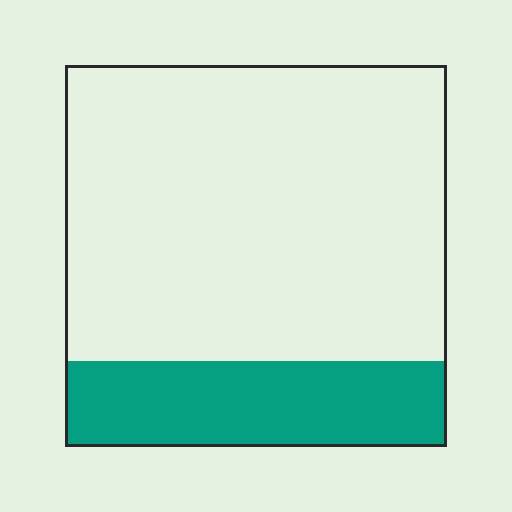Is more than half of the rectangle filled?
No.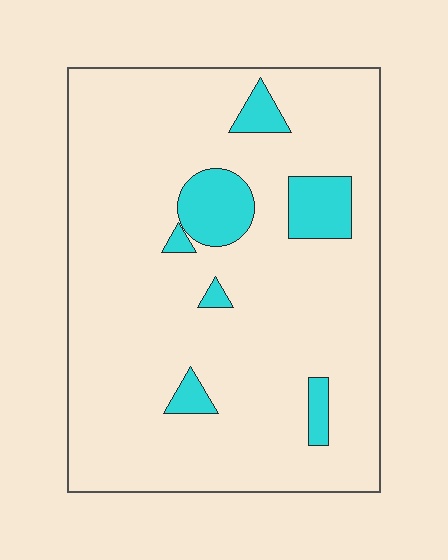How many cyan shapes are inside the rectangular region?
7.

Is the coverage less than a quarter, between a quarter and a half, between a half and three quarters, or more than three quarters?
Less than a quarter.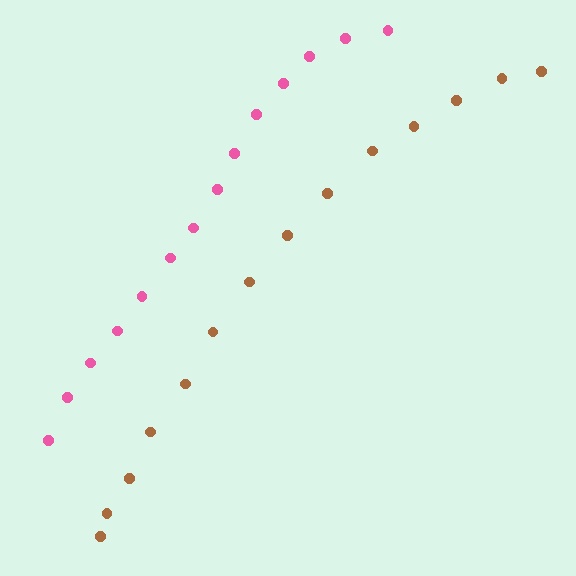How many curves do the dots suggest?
There are 2 distinct paths.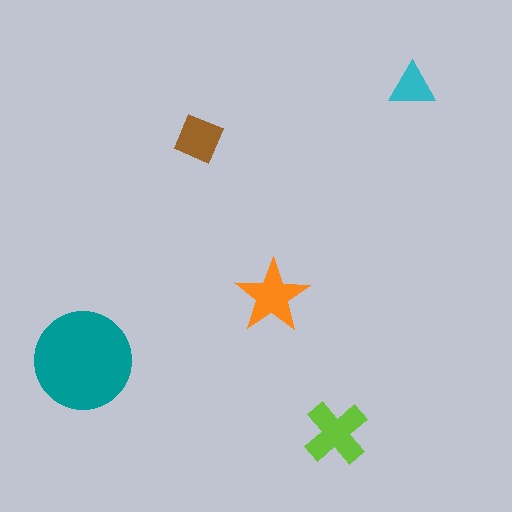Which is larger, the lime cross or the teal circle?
The teal circle.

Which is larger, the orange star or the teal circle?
The teal circle.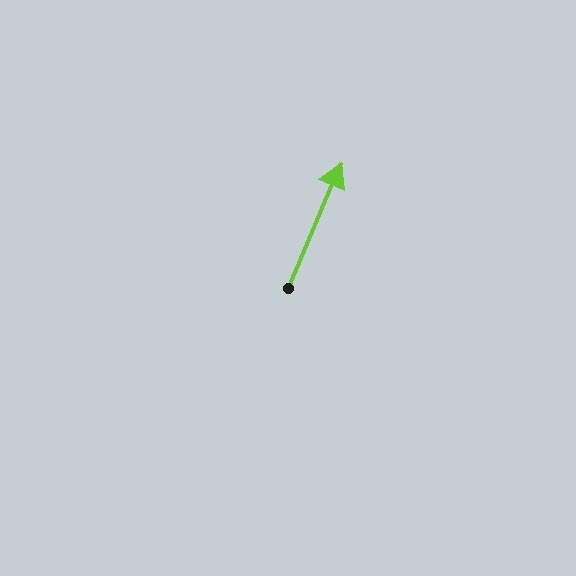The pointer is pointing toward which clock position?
Roughly 1 o'clock.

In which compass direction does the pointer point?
Northeast.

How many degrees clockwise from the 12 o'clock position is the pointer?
Approximately 23 degrees.